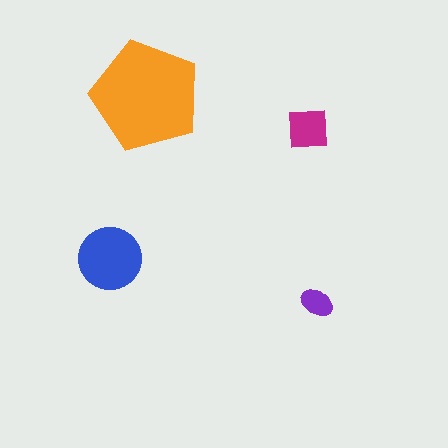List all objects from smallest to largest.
The purple ellipse, the magenta square, the blue circle, the orange pentagon.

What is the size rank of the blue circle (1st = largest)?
2nd.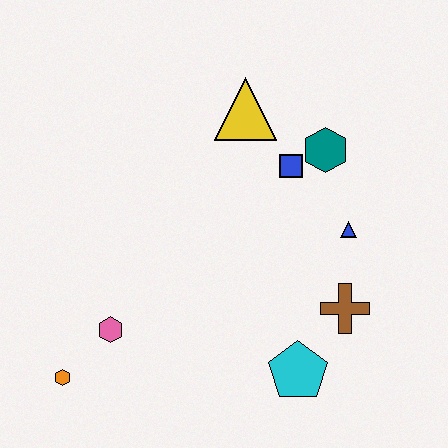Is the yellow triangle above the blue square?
Yes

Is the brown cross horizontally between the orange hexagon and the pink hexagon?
No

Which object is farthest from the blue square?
The orange hexagon is farthest from the blue square.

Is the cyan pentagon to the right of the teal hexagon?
No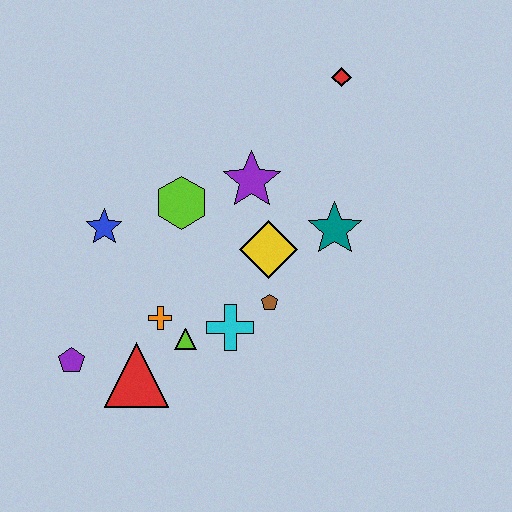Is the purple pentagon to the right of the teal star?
No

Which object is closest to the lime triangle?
The orange cross is closest to the lime triangle.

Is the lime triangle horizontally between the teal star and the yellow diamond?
No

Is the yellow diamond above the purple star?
No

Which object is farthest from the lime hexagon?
The red diamond is farthest from the lime hexagon.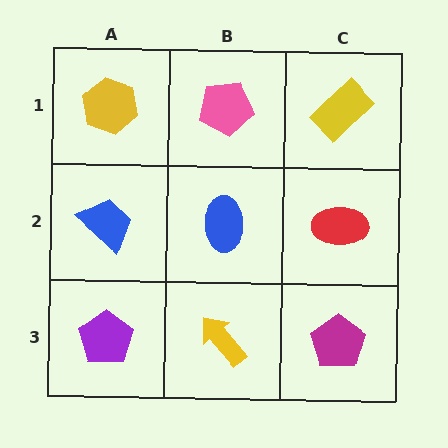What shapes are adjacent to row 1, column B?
A blue ellipse (row 2, column B), a yellow hexagon (row 1, column A), a yellow rectangle (row 1, column C).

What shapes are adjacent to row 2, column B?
A pink pentagon (row 1, column B), a yellow arrow (row 3, column B), a blue trapezoid (row 2, column A), a red ellipse (row 2, column C).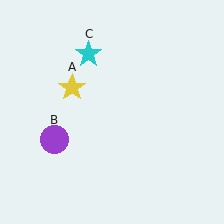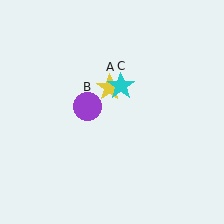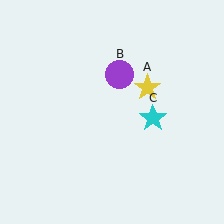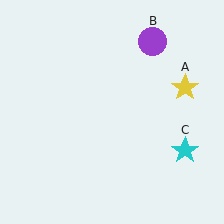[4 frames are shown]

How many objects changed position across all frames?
3 objects changed position: yellow star (object A), purple circle (object B), cyan star (object C).